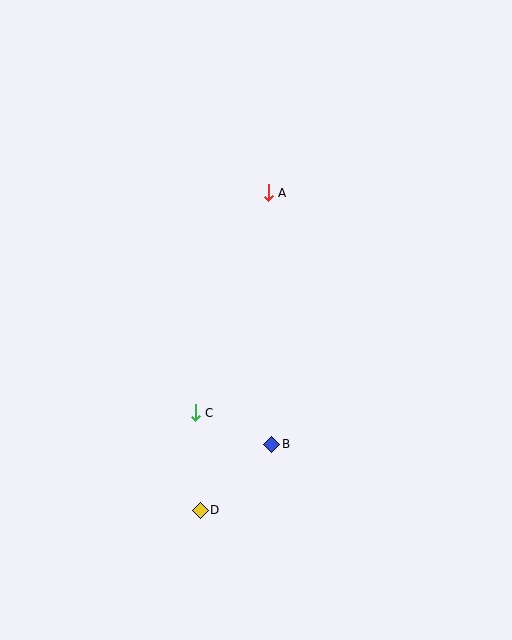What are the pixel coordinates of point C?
Point C is at (195, 413).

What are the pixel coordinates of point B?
Point B is at (272, 444).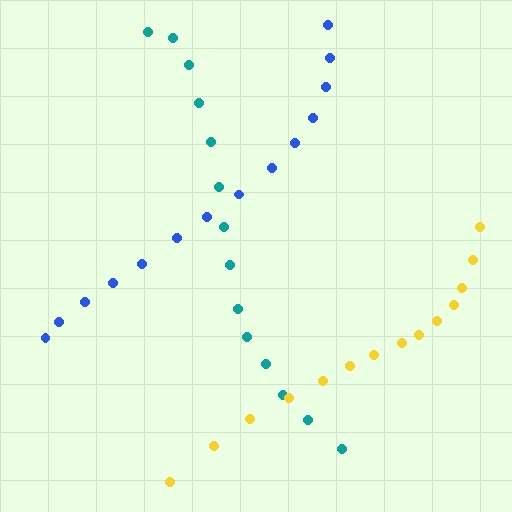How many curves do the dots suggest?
There are 3 distinct paths.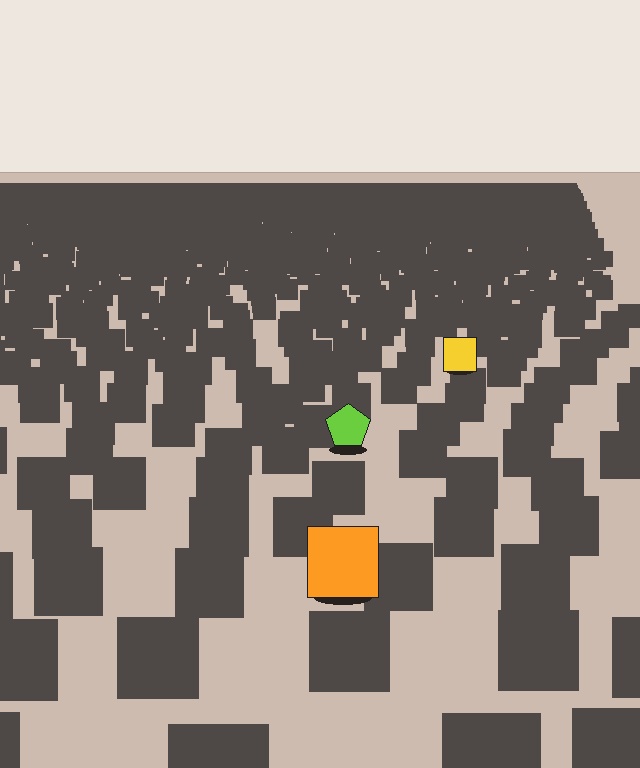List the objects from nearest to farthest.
From nearest to farthest: the orange square, the lime pentagon, the yellow square.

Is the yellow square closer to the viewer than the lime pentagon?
No. The lime pentagon is closer — you can tell from the texture gradient: the ground texture is coarser near it.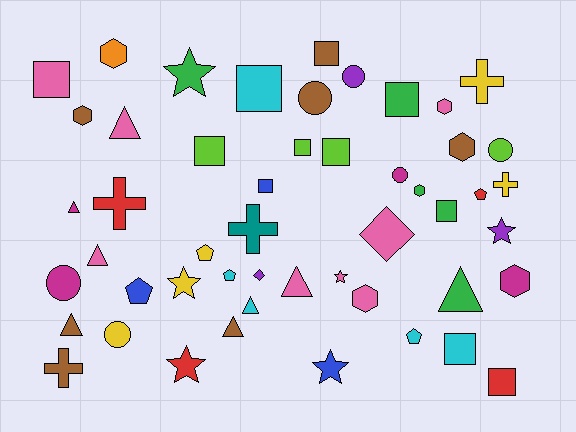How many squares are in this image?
There are 11 squares.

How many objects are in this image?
There are 50 objects.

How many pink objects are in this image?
There are 8 pink objects.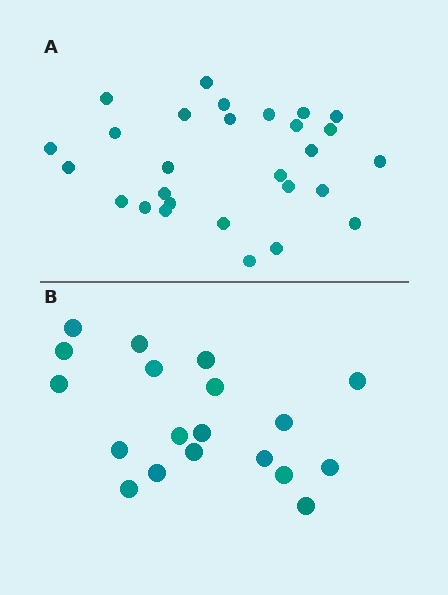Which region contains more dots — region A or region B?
Region A (the top region) has more dots.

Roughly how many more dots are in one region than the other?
Region A has roughly 8 or so more dots than region B.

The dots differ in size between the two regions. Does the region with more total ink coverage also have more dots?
No. Region B has more total ink coverage because its dots are larger, but region A actually contains more individual dots. Total area can be misleading — the number of items is what matters here.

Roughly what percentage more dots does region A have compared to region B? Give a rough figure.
About 45% more.